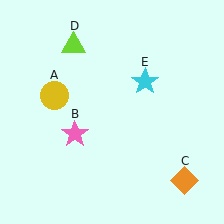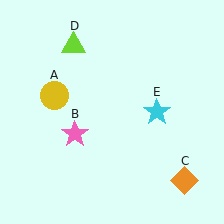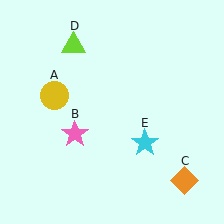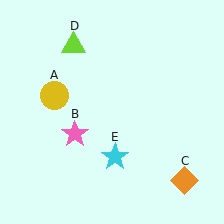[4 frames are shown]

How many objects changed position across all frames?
1 object changed position: cyan star (object E).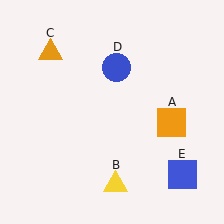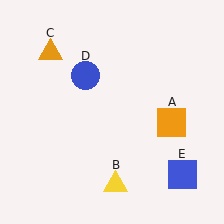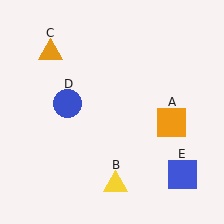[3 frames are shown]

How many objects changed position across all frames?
1 object changed position: blue circle (object D).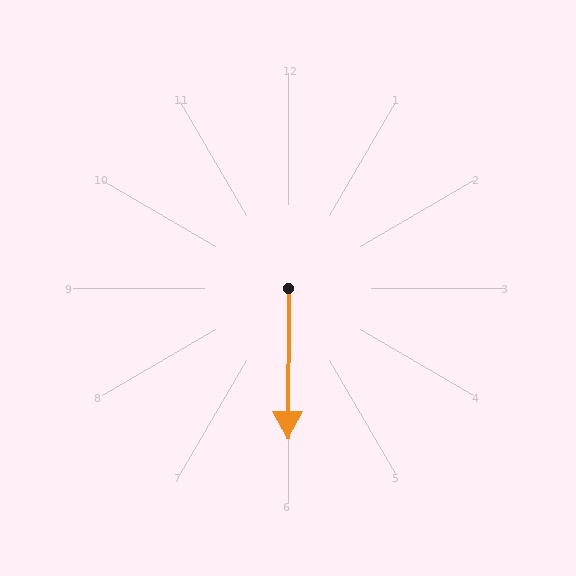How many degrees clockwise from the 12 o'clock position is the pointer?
Approximately 180 degrees.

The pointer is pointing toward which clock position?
Roughly 6 o'clock.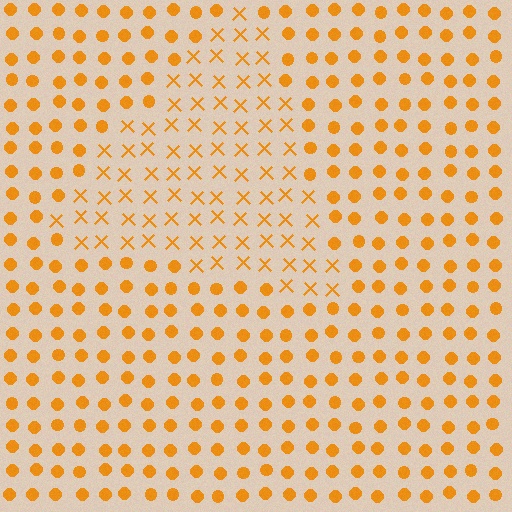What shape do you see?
I see a triangle.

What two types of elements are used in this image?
The image uses X marks inside the triangle region and circles outside it.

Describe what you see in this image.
The image is filled with small orange elements arranged in a uniform grid. A triangle-shaped region contains X marks, while the surrounding area contains circles. The boundary is defined purely by the change in element shape.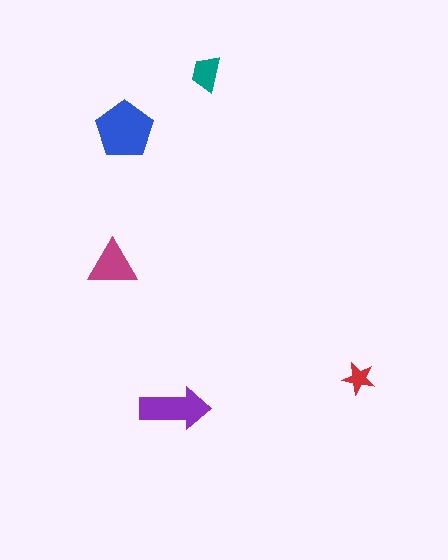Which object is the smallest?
The red star.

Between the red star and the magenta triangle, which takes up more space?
The magenta triangle.